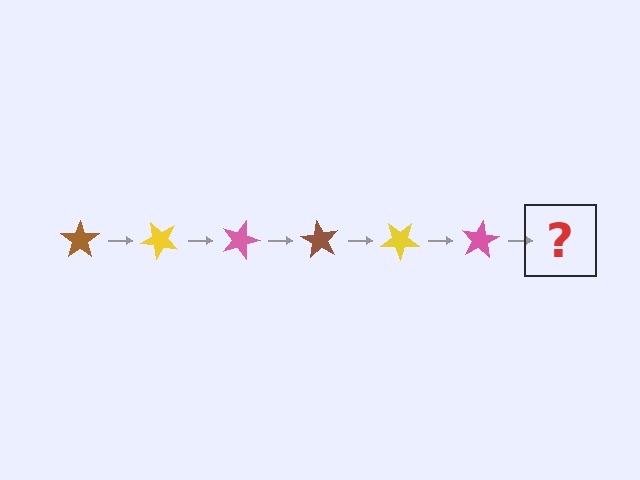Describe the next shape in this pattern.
It should be a brown star, rotated 270 degrees from the start.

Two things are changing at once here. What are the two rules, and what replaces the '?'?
The two rules are that it rotates 45 degrees each step and the color cycles through brown, yellow, and pink. The '?' should be a brown star, rotated 270 degrees from the start.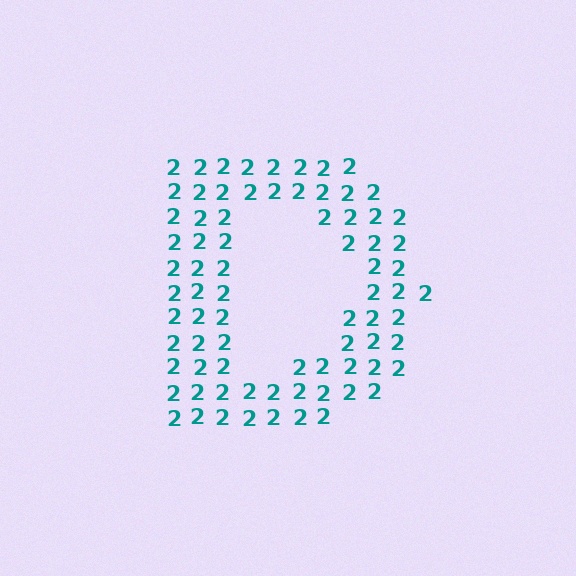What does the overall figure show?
The overall figure shows the letter D.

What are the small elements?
The small elements are digit 2's.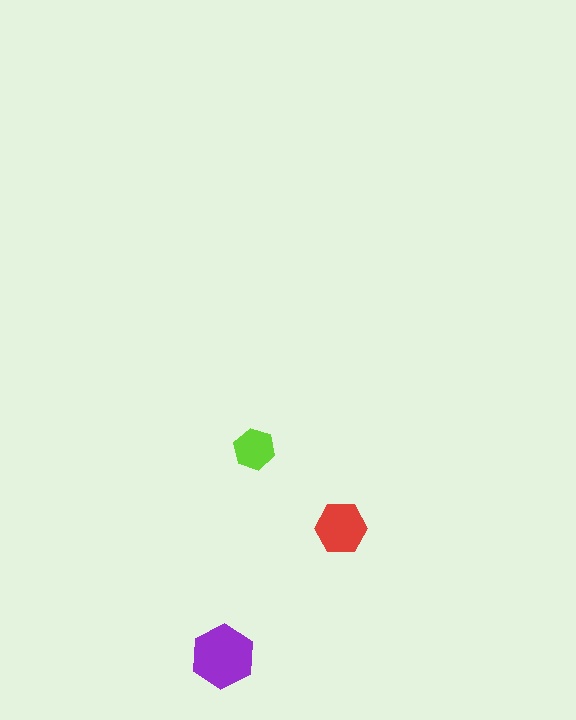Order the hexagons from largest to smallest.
the purple one, the red one, the lime one.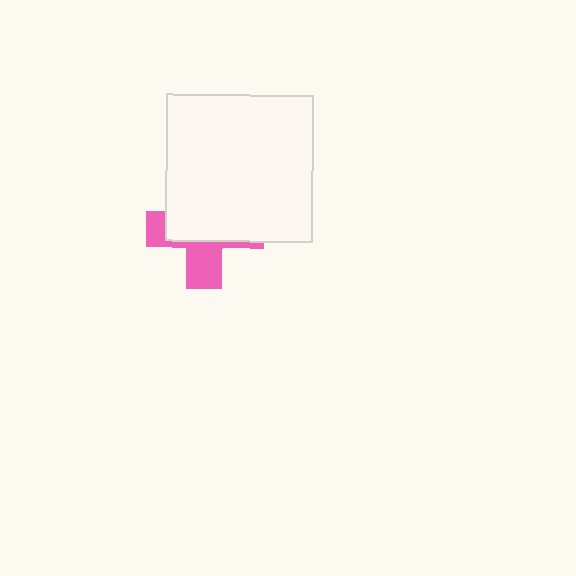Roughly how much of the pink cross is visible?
A small part of it is visible (roughly 37%).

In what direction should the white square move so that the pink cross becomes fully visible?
The white square should move up. That is the shortest direction to clear the overlap and leave the pink cross fully visible.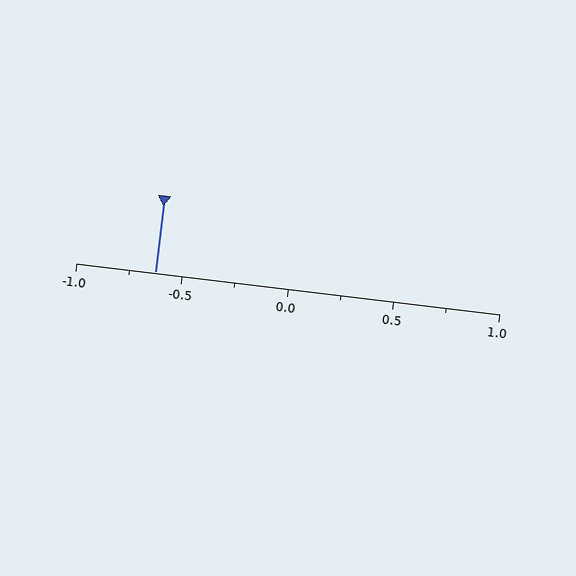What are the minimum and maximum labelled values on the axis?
The axis runs from -1.0 to 1.0.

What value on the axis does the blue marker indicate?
The marker indicates approximately -0.62.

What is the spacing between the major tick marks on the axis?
The major ticks are spaced 0.5 apart.